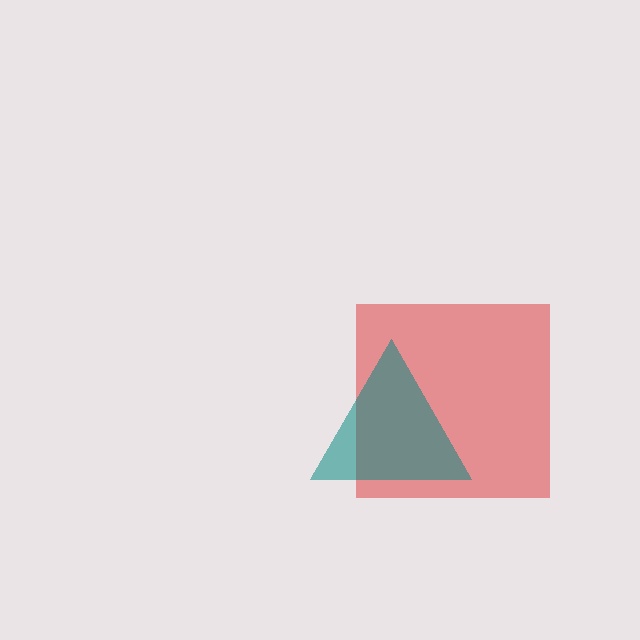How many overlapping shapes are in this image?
There are 2 overlapping shapes in the image.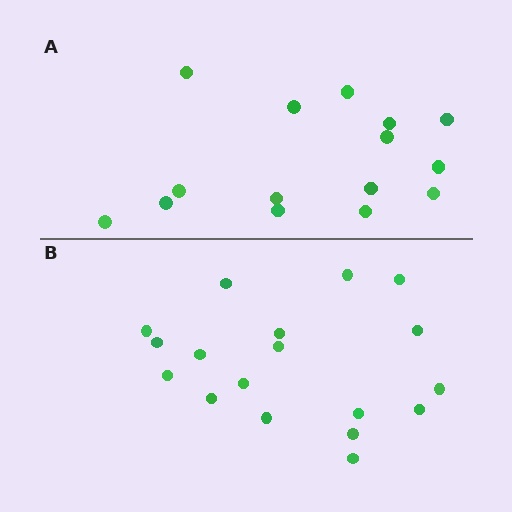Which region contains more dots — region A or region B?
Region B (the bottom region) has more dots.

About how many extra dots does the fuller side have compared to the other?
Region B has just a few more — roughly 2 or 3 more dots than region A.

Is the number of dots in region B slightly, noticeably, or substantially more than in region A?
Region B has only slightly more — the two regions are fairly close. The ratio is roughly 1.2 to 1.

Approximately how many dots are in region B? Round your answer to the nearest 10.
About 20 dots. (The exact count is 18, which rounds to 20.)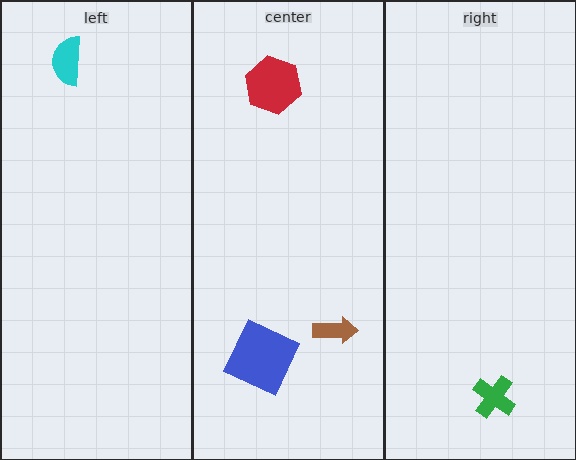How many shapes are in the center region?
3.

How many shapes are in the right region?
1.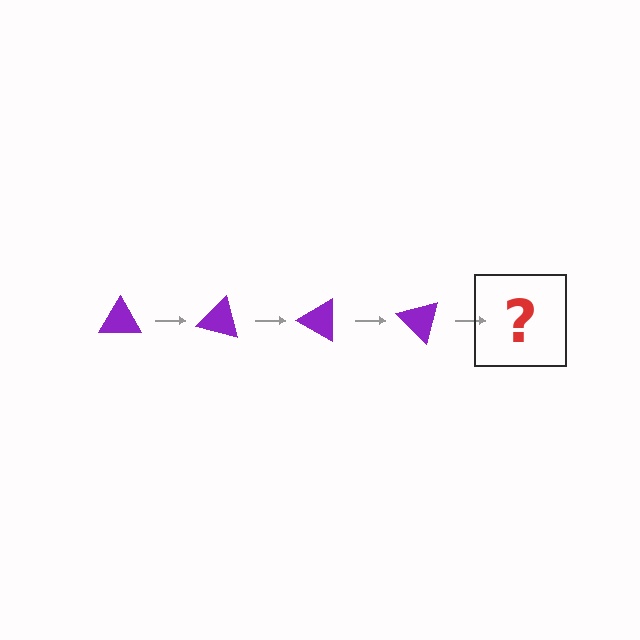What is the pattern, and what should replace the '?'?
The pattern is that the triangle rotates 15 degrees each step. The '?' should be a purple triangle rotated 60 degrees.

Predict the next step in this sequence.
The next step is a purple triangle rotated 60 degrees.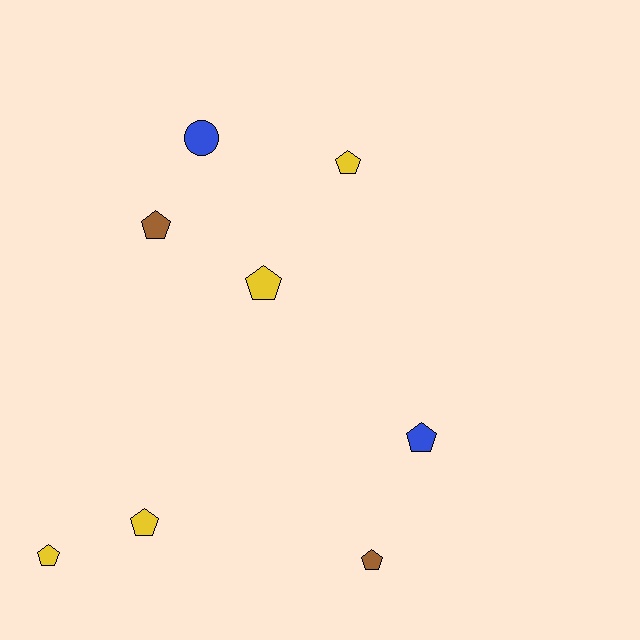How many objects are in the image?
There are 8 objects.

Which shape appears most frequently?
Pentagon, with 7 objects.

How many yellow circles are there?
There are no yellow circles.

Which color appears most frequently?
Yellow, with 4 objects.